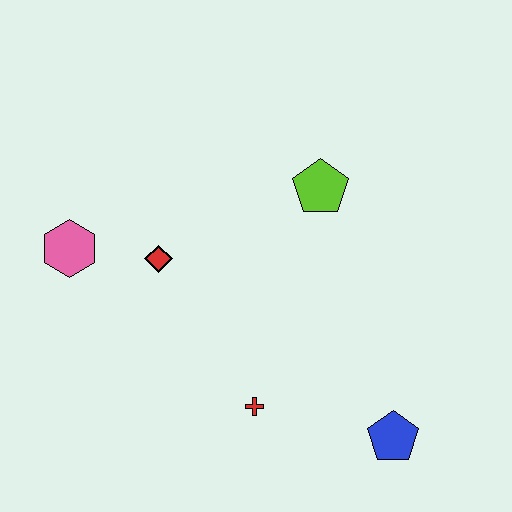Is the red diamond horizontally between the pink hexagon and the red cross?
Yes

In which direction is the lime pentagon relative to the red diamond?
The lime pentagon is to the right of the red diamond.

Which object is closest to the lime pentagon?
The red diamond is closest to the lime pentagon.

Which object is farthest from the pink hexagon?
The blue pentagon is farthest from the pink hexagon.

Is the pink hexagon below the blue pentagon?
No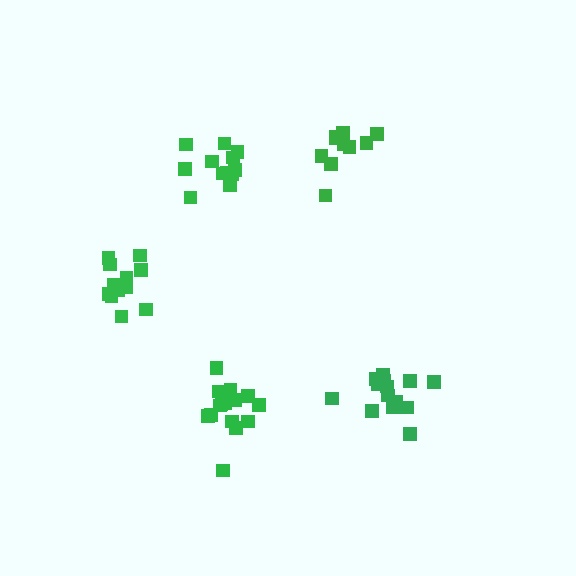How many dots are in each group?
Group 1: 13 dots, Group 2: 15 dots, Group 3: 14 dots, Group 4: 11 dots, Group 5: 12 dots (65 total).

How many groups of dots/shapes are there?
There are 5 groups.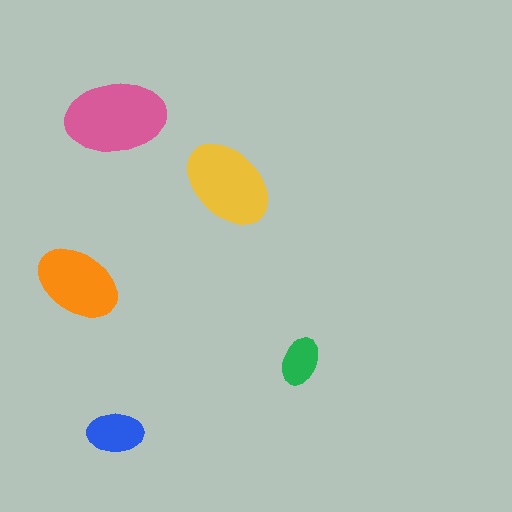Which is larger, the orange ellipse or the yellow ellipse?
The yellow one.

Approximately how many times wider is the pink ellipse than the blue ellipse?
About 2 times wider.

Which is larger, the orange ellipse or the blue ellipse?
The orange one.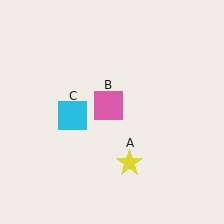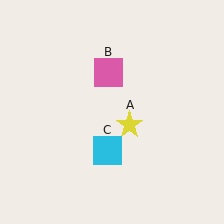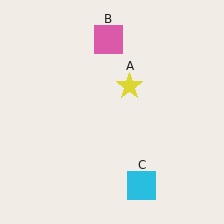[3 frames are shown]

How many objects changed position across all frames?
3 objects changed position: yellow star (object A), pink square (object B), cyan square (object C).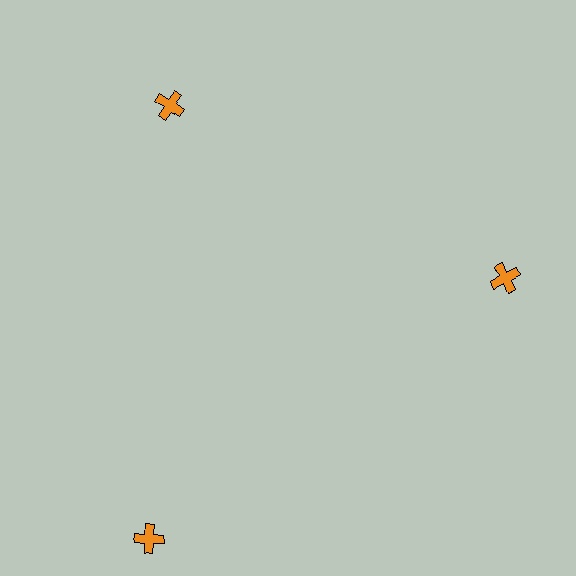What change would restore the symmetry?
The symmetry would be restored by moving it inward, back onto the ring so that all 3 crosses sit at equal angles and equal distance from the center.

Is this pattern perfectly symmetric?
No. The 3 orange crosses are arranged in a ring, but one element near the 7 o'clock position is pushed outward from the center, breaking the 3-fold rotational symmetry.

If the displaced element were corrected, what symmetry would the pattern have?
It would have 3-fold rotational symmetry — the pattern would map onto itself every 120 degrees.